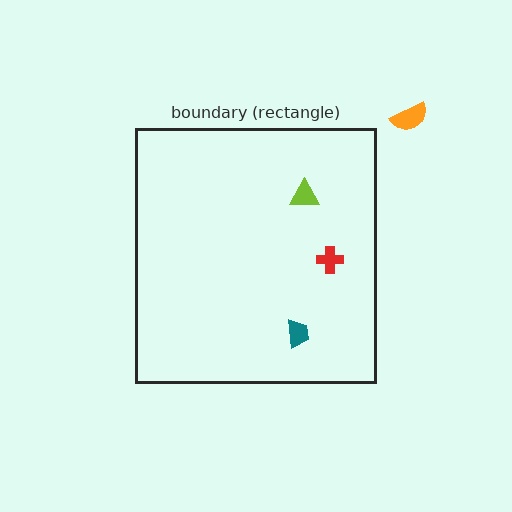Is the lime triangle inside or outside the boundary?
Inside.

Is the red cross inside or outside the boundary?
Inside.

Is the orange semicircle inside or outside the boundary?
Outside.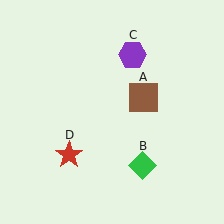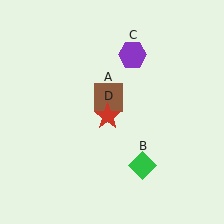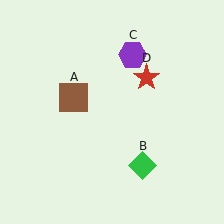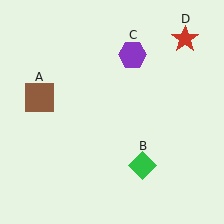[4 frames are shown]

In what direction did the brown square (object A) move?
The brown square (object A) moved left.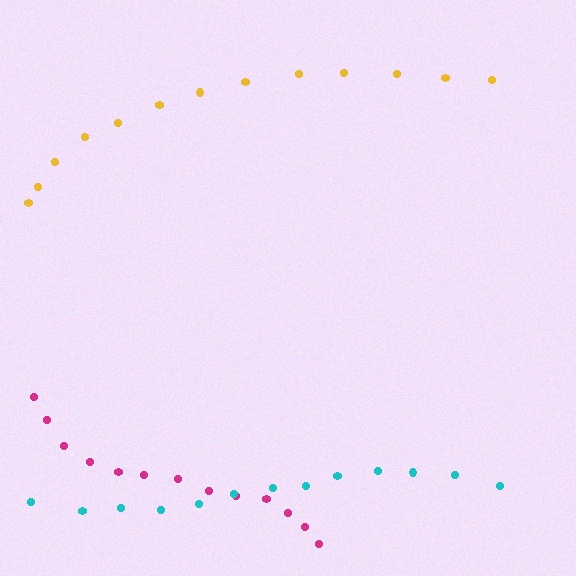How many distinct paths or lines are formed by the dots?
There are 3 distinct paths.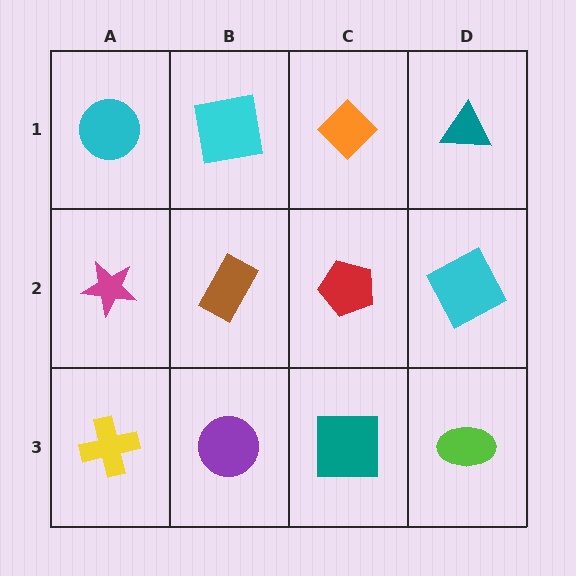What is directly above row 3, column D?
A cyan square.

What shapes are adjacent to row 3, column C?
A red pentagon (row 2, column C), a purple circle (row 3, column B), a lime ellipse (row 3, column D).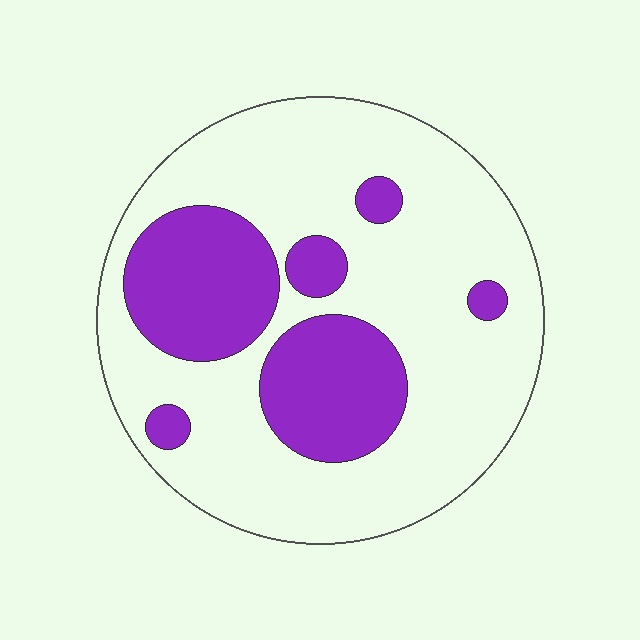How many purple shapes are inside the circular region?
6.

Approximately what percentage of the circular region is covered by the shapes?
Approximately 30%.